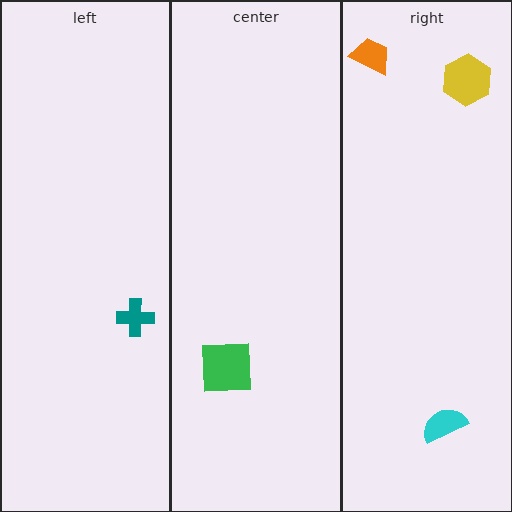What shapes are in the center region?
The green square.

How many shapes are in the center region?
1.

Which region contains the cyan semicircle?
The right region.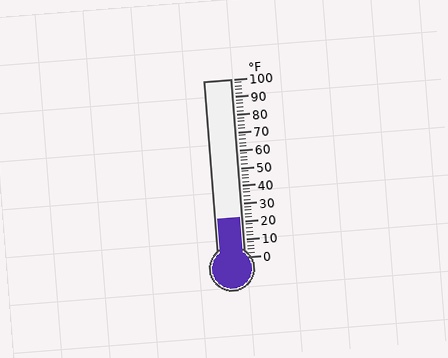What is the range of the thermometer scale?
The thermometer scale ranges from 0°F to 100°F.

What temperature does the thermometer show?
The thermometer shows approximately 22°F.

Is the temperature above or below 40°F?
The temperature is below 40°F.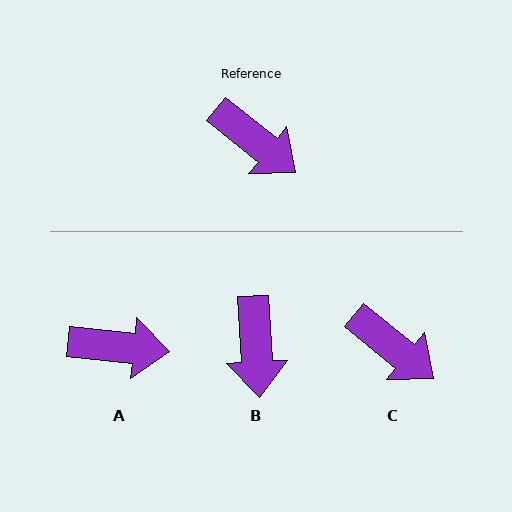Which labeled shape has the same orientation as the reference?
C.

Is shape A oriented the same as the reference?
No, it is off by about 33 degrees.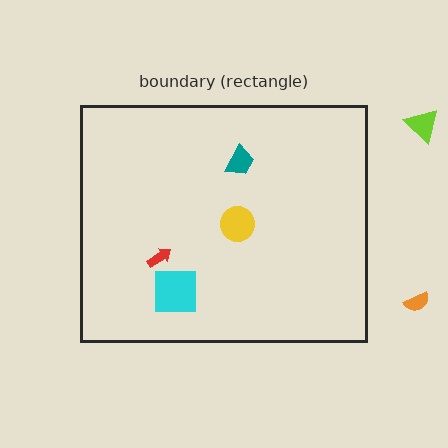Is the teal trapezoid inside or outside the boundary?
Inside.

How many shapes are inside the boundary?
4 inside, 2 outside.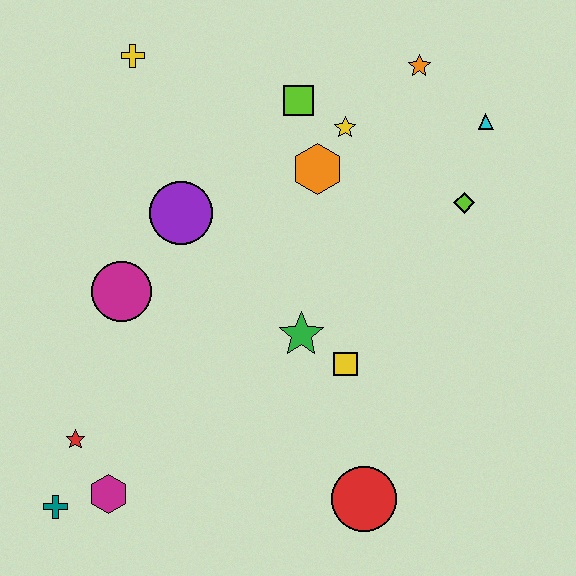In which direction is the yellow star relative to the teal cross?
The yellow star is above the teal cross.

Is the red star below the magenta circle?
Yes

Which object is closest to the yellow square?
The green star is closest to the yellow square.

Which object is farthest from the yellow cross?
The red circle is farthest from the yellow cross.